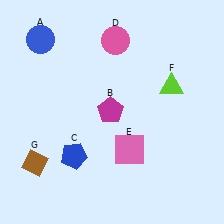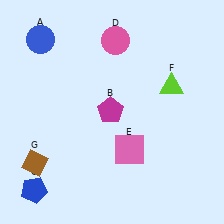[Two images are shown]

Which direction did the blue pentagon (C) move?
The blue pentagon (C) moved left.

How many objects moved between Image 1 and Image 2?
1 object moved between the two images.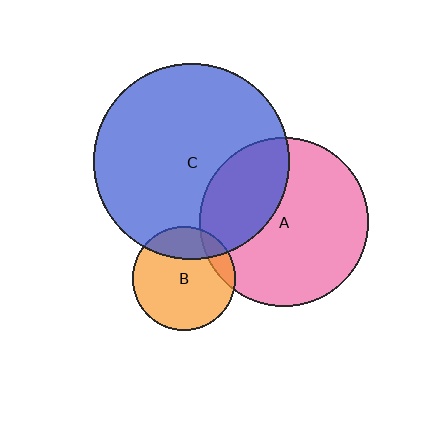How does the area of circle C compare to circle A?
Approximately 1.4 times.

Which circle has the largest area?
Circle C (blue).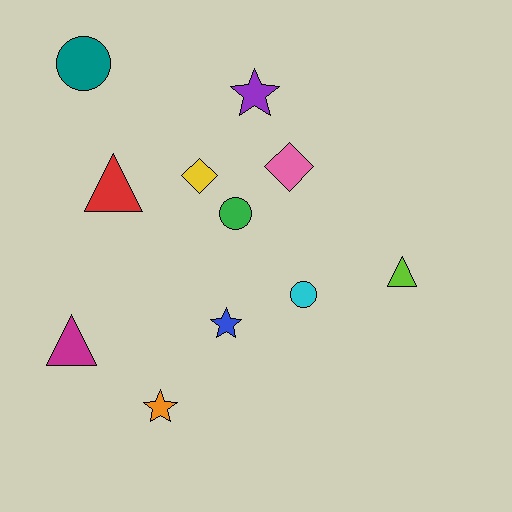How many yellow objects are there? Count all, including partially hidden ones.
There is 1 yellow object.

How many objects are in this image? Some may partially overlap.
There are 11 objects.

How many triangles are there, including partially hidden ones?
There are 3 triangles.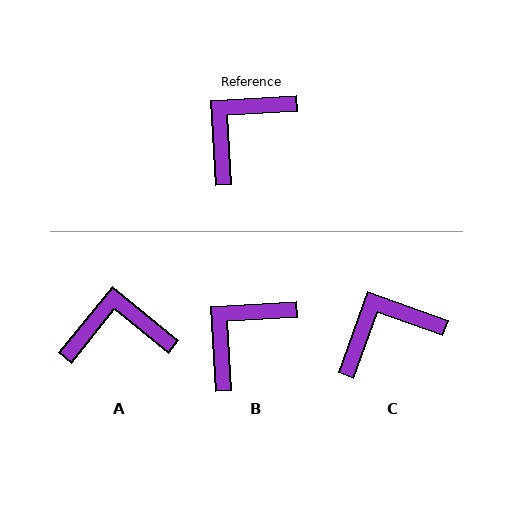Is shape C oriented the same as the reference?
No, it is off by about 23 degrees.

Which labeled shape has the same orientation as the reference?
B.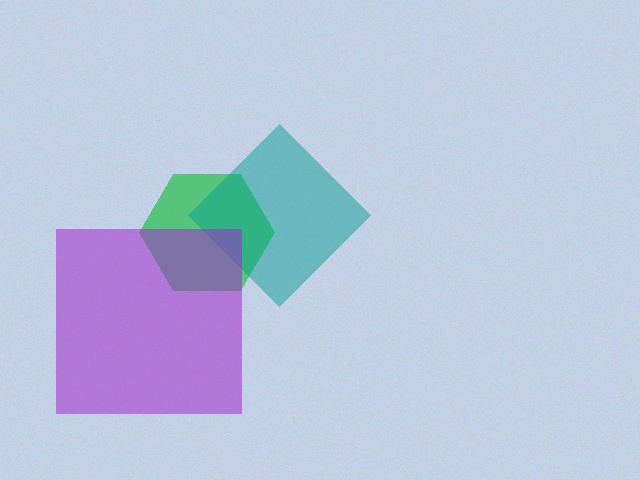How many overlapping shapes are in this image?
There are 3 overlapping shapes in the image.